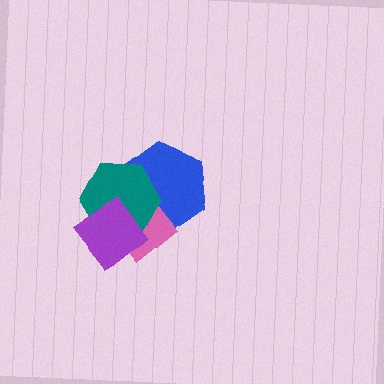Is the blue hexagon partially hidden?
Yes, it is partially covered by another shape.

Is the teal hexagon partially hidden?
Yes, it is partially covered by another shape.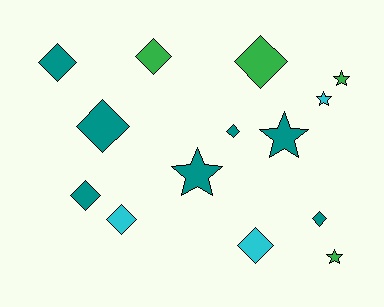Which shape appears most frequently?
Diamond, with 9 objects.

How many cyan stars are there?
There is 1 cyan star.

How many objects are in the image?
There are 14 objects.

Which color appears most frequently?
Teal, with 7 objects.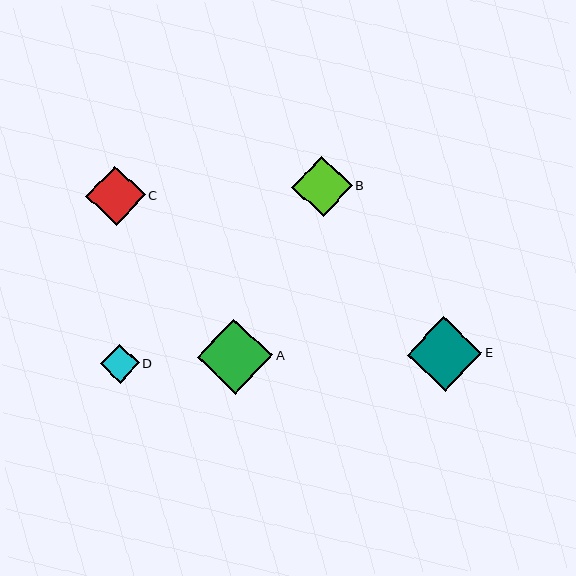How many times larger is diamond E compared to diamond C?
Diamond E is approximately 1.3 times the size of diamond C.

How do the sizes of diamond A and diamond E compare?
Diamond A and diamond E are approximately the same size.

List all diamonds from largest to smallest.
From largest to smallest: A, E, B, C, D.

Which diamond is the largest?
Diamond A is the largest with a size of approximately 75 pixels.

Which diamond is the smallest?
Diamond D is the smallest with a size of approximately 39 pixels.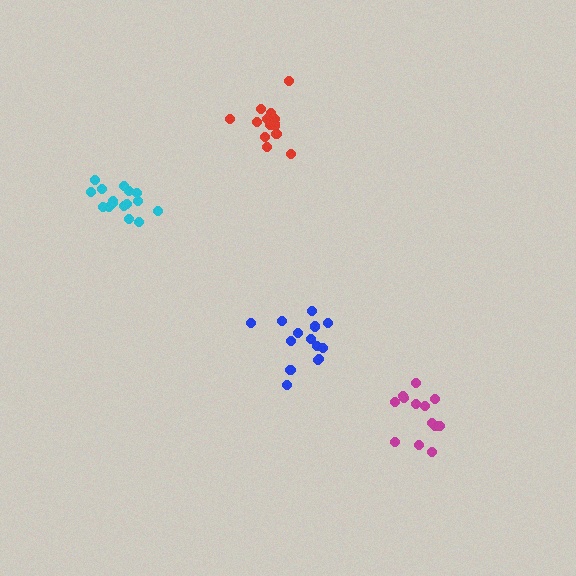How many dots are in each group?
Group 1: 16 dots, Group 2: 13 dots, Group 3: 14 dots, Group 4: 14 dots (57 total).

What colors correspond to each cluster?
The clusters are colored: cyan, magenta, blue, red.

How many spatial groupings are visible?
There are 4 spatial groupings.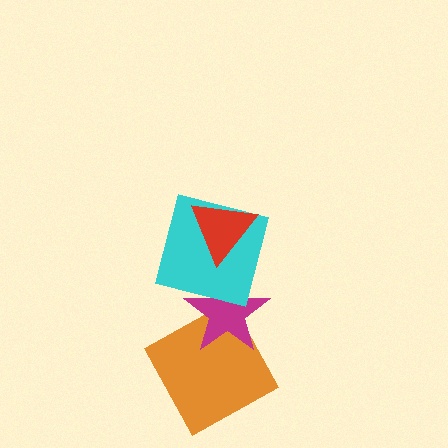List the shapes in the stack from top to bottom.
From top to bottom: the red triangle, the cyan square, the magenta star, the orange square.